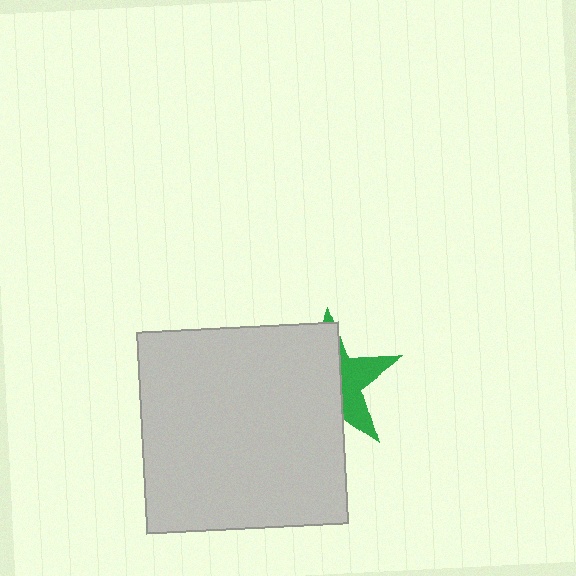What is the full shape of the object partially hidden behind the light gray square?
The partially hidden object is a green star.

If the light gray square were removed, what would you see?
You would see the complete green star.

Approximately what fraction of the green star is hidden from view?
Roughly 64% of the green star is hidden behind the light gray square.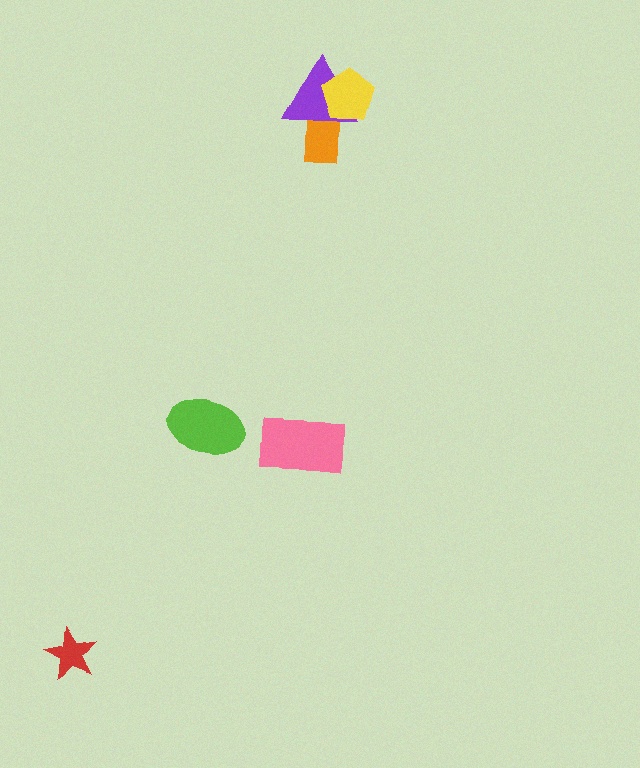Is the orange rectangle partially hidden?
Yes, it is partially covered by another shape.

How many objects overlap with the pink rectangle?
0 objects overlap with the pink rectangle.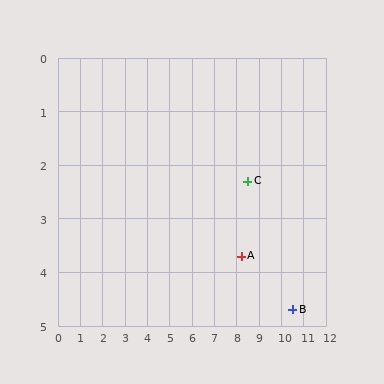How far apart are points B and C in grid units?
Points B and C are about 3.1 grid units apart.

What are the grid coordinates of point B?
Point B is at approximately (10.5, 4.7).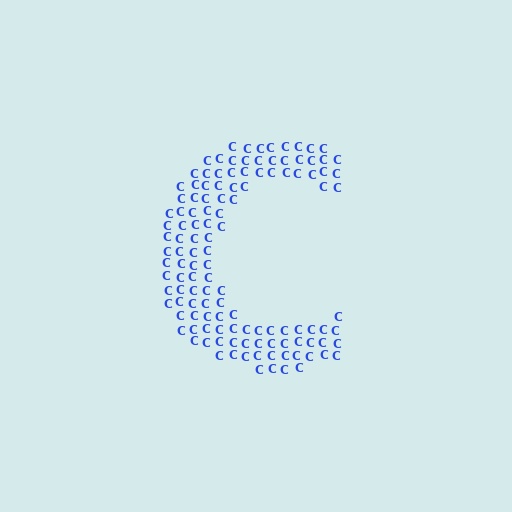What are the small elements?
The small elements are letter C's.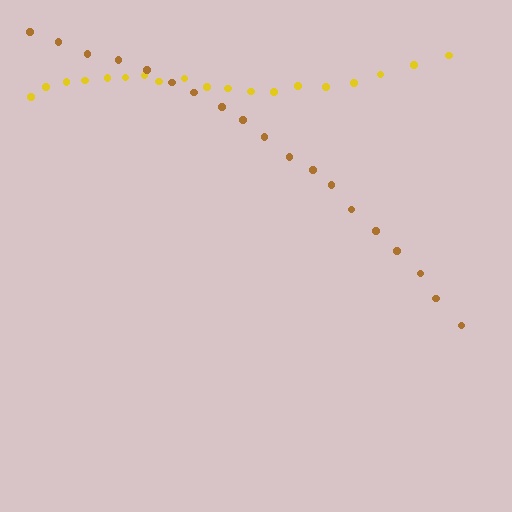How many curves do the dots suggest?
There are 2 distinct paths.